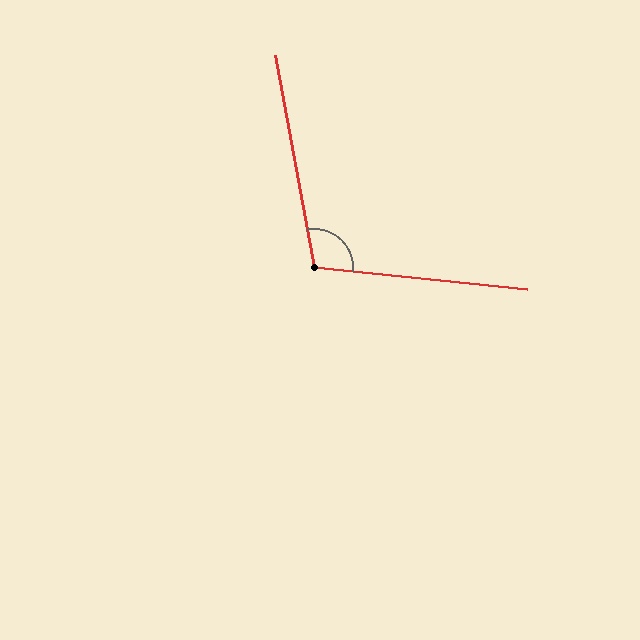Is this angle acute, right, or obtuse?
It is obtuse.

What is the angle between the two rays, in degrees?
Approximately 106 degrees.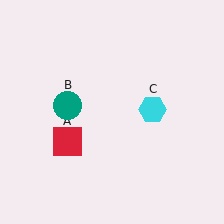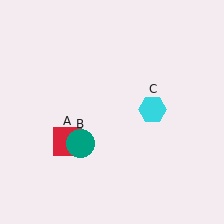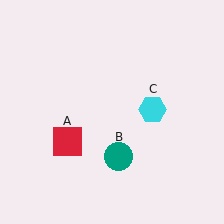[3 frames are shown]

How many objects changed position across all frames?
1 object changed position: teal circle (object B).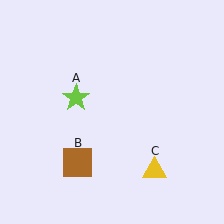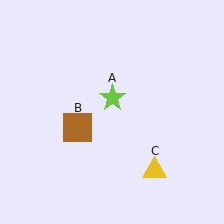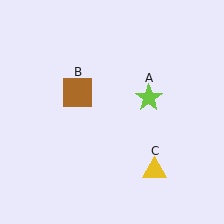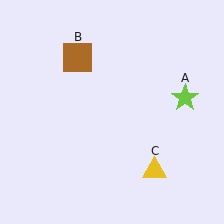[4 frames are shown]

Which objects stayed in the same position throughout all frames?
Yellow triangle (object C) remained stationary.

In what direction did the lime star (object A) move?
The lime star (object A) moved right.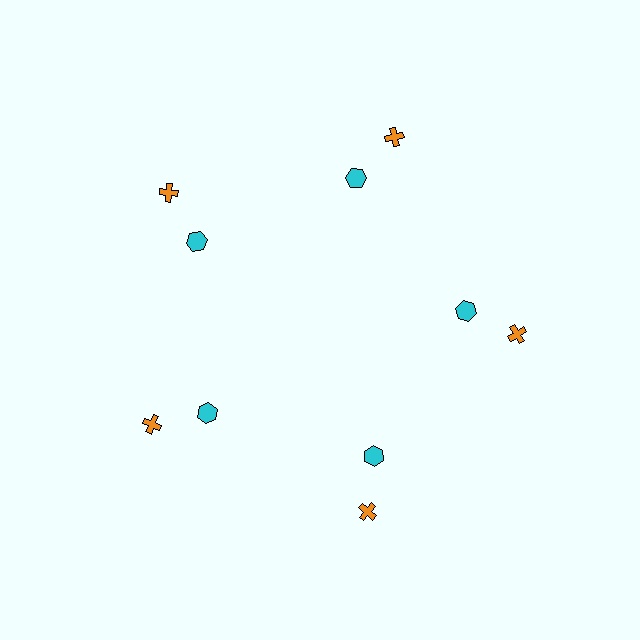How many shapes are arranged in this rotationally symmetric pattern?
There are 10 shapes, arranged in 5 groups of 2.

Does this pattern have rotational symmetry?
Yes, this pattern has 5-fold rotational symmetry. It looks the same after rotating 72 degrees around the center.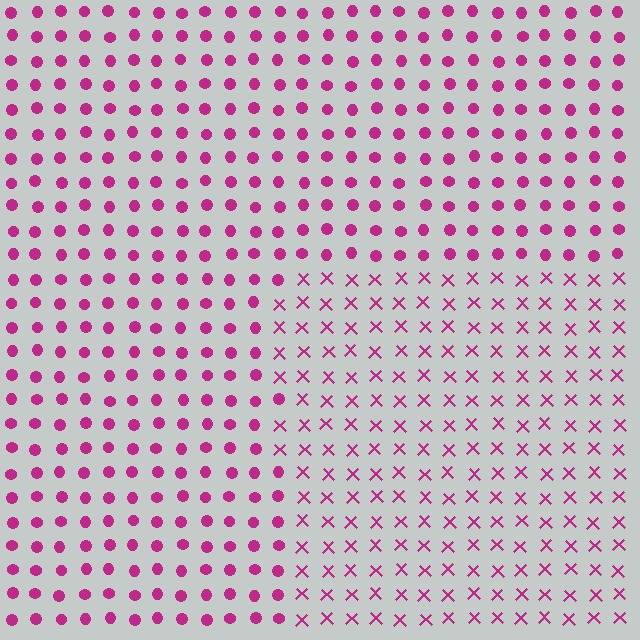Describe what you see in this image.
The image is filled with small magenta elements arranged in a uniform grid. A rectangle-shaped region contains X marks, while the surrounding area contains circles. The boundary is defined purely by the change in element shape.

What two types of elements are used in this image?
The image uses X marks inside the rectangle region and circles outside it.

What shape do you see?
I see a rectangle.